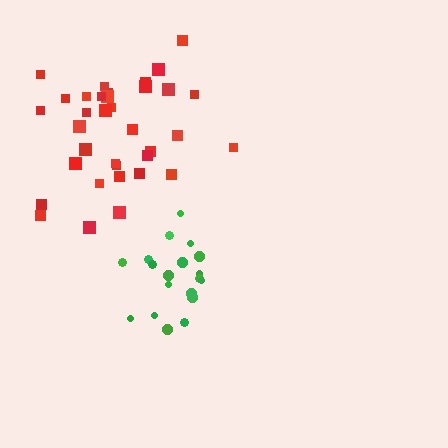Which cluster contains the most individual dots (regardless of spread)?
Red (35).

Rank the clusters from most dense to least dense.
green, red.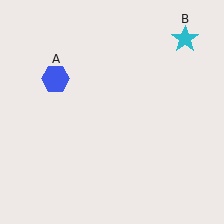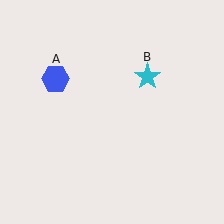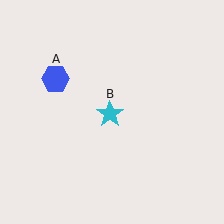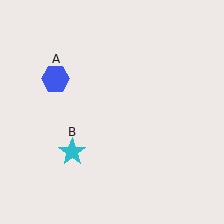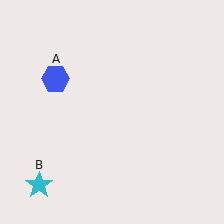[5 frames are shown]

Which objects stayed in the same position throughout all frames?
Blue hexagon (object A) remained stationary.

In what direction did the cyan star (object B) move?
The cyan star (object B) moved down and to the left.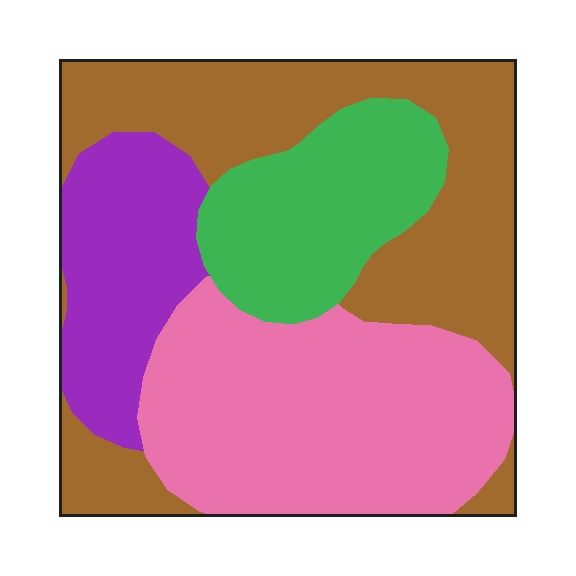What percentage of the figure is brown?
Brown takes up about one third (1/3) of the figure.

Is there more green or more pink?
Pink.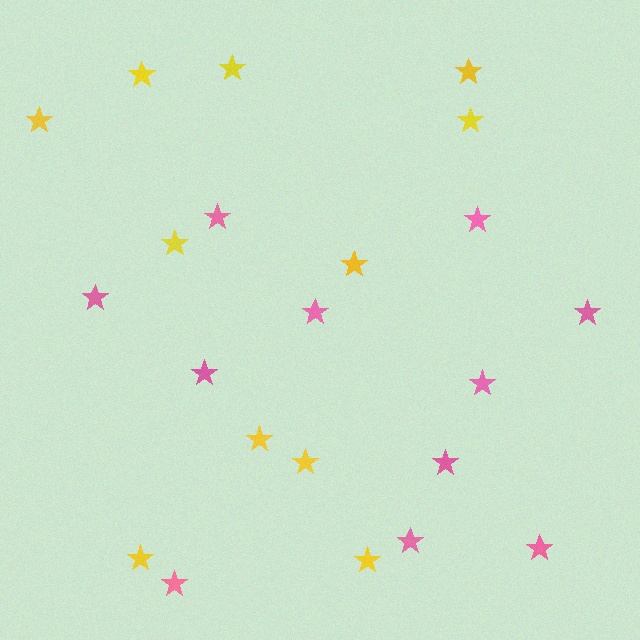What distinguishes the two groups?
There are 2 groups: one group of pink stars (11) and one group of yellow stars (11).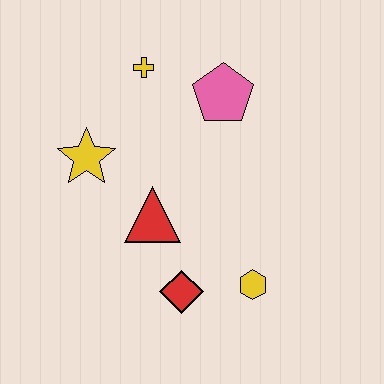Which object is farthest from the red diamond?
The yellow cross is farthest from the red diamond.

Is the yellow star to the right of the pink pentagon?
No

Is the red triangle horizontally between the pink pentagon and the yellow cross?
Yes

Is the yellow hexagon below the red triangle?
Yes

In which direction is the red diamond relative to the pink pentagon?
The red diamond is below the pink pentagon.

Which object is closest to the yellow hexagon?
The red diamond is closest to the yellow hexagon.